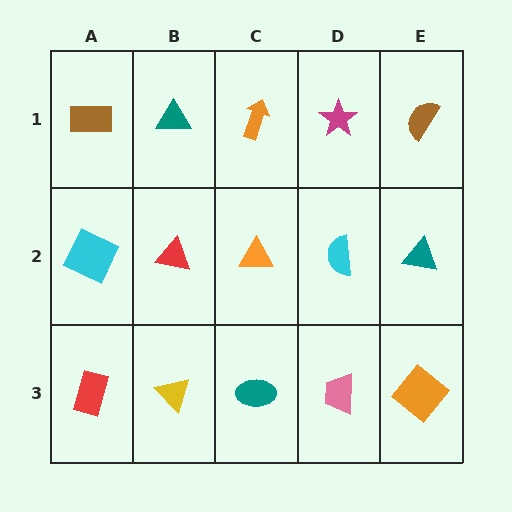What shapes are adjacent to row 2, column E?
A brown semicircle (row 1, column E), an orange diamond (row 3, column E), a cyan semicircle (row 2, column D).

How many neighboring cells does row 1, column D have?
3.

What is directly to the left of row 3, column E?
A pink trapezoid.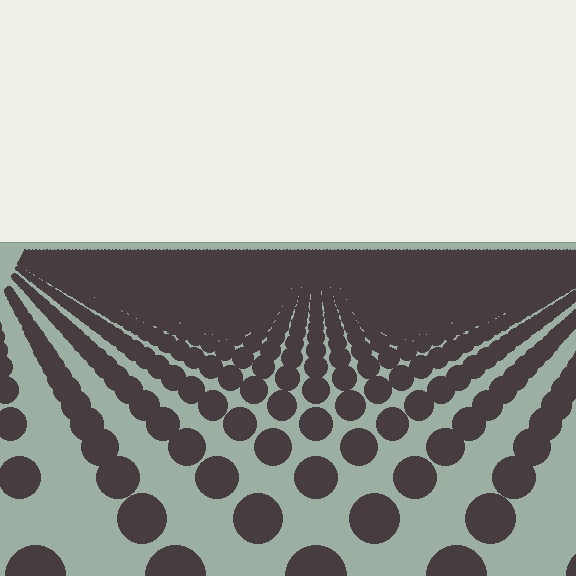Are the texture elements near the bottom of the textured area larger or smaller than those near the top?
Larger. Near the bottom, elements are closer to the viewer and appear at a bigger on-screen size.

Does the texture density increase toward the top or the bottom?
Density increases toward the top.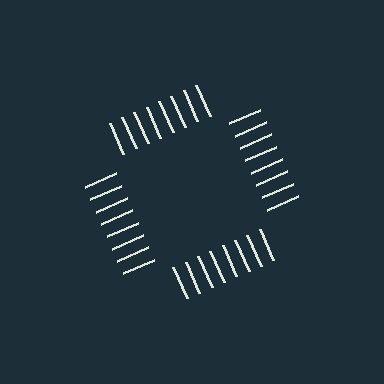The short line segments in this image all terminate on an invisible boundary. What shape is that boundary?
An illusory square — the line segments terminate on its edges but no continuous stroke is drawn.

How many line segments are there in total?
32 — 8 along each of the 4 edges.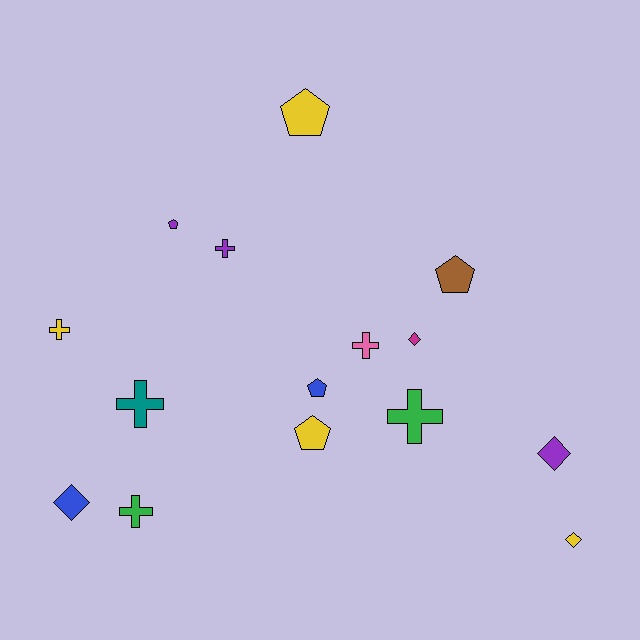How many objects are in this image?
There are 15 objects.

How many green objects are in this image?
There are 2 green objects.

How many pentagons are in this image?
There are 5 pentagons.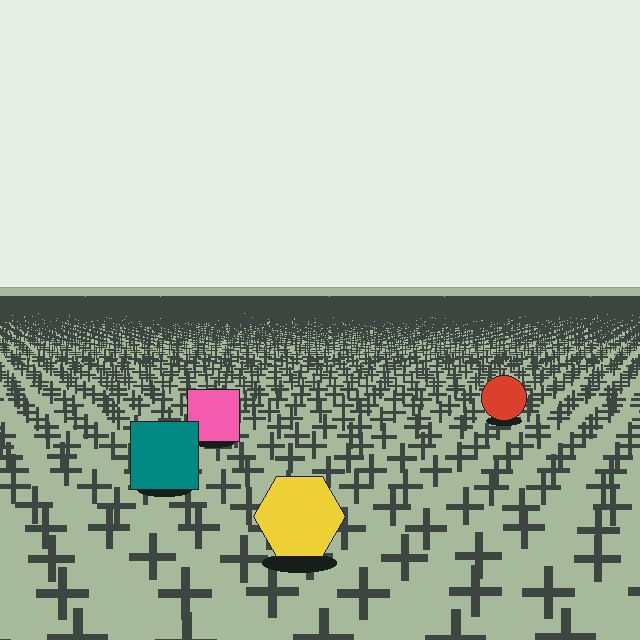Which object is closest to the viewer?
The yellow hexagon is closest. The texture marks near it are larger and more spread out.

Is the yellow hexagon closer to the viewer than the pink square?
Yes. The yellow hexagon is closer — you can tell from the texture gradient: the ground texture is coarser near it.